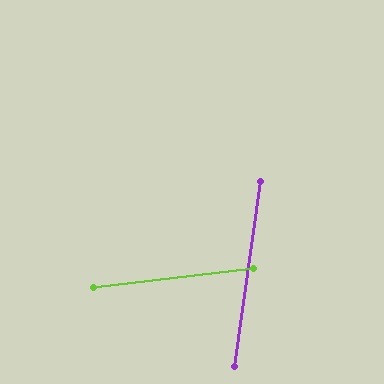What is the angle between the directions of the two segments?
Approximately 75 degrees.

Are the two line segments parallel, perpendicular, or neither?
Neither parallel nor perpendicular — they differ by about 75°.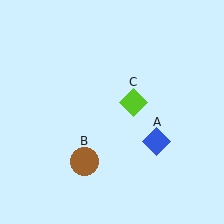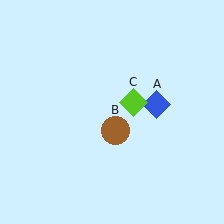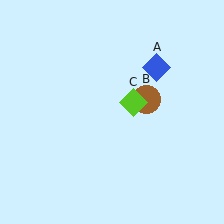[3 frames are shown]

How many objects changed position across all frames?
2 objects changed position: blue diamond (object A), brown circle (object B).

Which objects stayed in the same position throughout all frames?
Lime diamond (object C) remained stationary.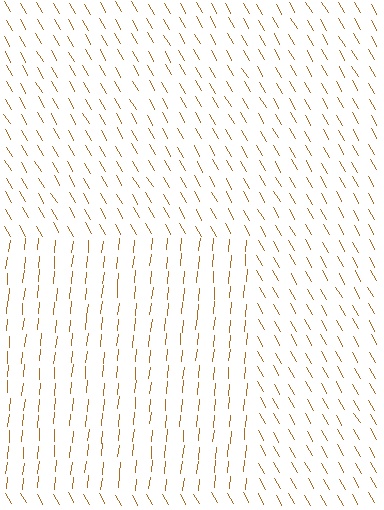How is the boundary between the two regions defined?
The boundary is defined purely by a change in line orientation (approximately 35 degrees difference). All lines are the same color and thickness.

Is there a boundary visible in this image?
Yes, there is a texture boundary formed by a change in line orientation.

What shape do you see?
I see a rectangle.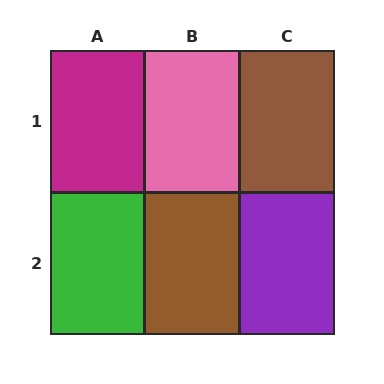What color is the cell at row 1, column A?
Magenta.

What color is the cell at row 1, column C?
Brown.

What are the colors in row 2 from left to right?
Green, brown, purple.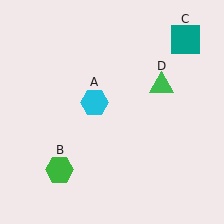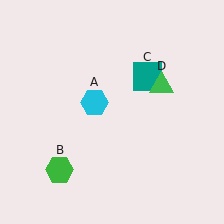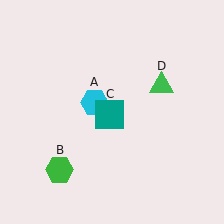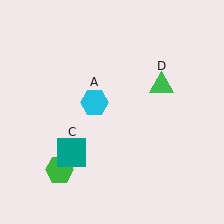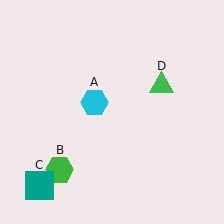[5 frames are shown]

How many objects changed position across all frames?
1 object changed position: teal square (object C).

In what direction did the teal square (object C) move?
The teal square (object C) moved down and to the left.